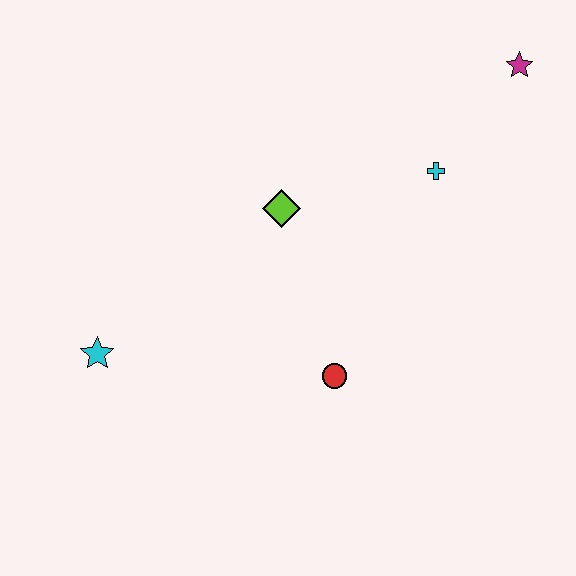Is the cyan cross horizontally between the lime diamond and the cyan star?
No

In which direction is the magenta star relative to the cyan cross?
The magenta star is above the cyan cross.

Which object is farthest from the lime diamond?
The magenta star is farthest from the lime diamond.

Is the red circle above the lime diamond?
No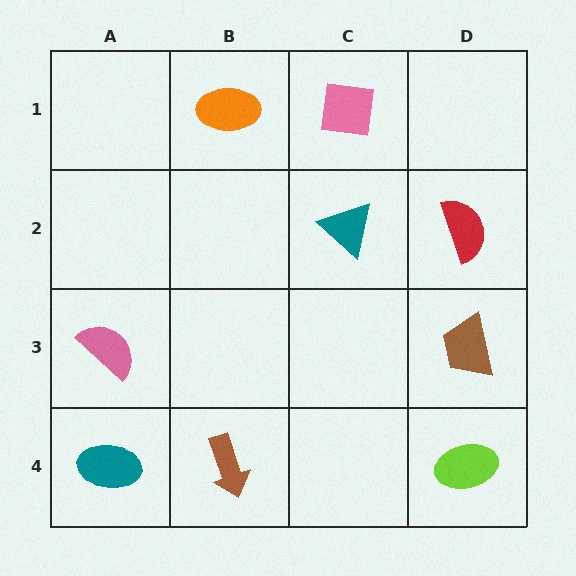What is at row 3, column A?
A pink semicircle.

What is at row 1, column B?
An orange ellipse.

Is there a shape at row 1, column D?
No, that cell is empty.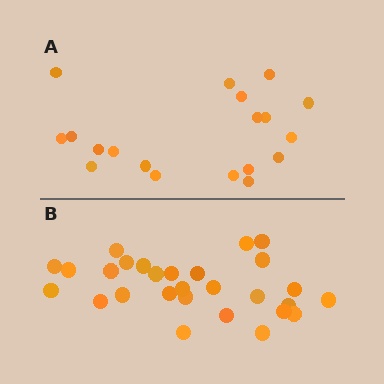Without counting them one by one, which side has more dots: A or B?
Region B (the bottom region) has more dots.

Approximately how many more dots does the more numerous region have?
Region B has roughly 8 or so more dots than region A.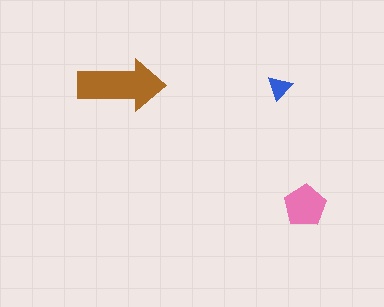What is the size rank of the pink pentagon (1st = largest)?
2nd.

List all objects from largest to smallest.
The brown arrow, the pink pentagon, the blue triangle.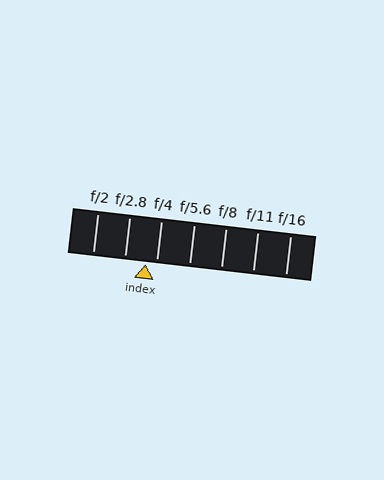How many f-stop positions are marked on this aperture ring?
There are 7 f-stop positions marked.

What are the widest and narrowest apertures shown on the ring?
The widest aperture shown is f/2 and the narrowest is f/16.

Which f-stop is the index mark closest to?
The index mark is closest to f/4.